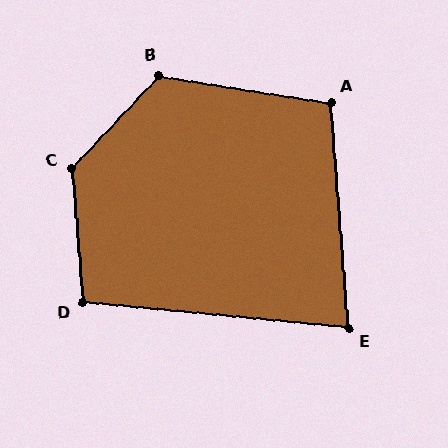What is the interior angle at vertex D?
Approximately 100 degrees (obtuse).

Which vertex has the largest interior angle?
C, at approximately 132 degrees.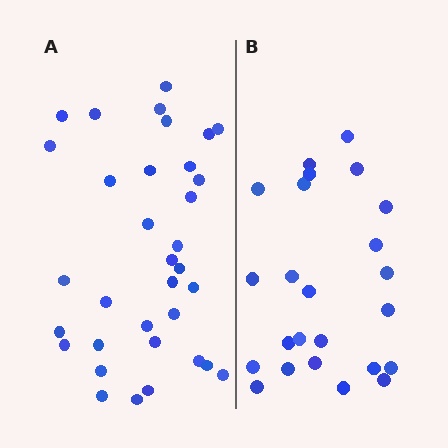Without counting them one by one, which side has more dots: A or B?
Region A (the left region) has more dots.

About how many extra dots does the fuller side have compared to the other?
Region A has roughly 10 or so more dots than region B.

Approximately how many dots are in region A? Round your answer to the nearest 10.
About 30 dots. (The exact count is 34, which rounds to 30.)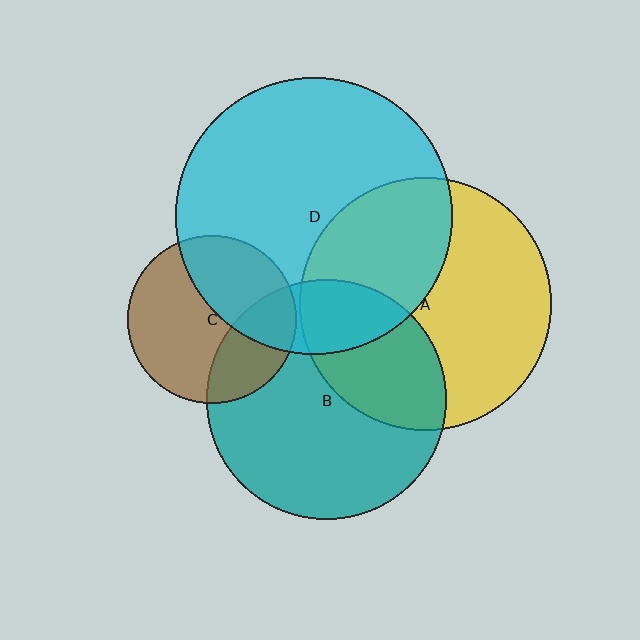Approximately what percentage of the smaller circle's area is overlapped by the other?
Approximately 35%.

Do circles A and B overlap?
Yes.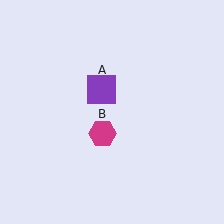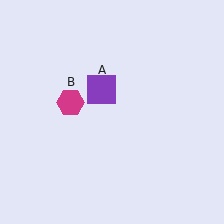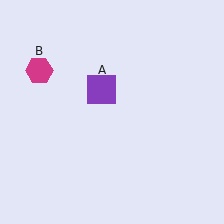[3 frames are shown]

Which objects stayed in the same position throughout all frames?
Purple square (object A) remained stationary.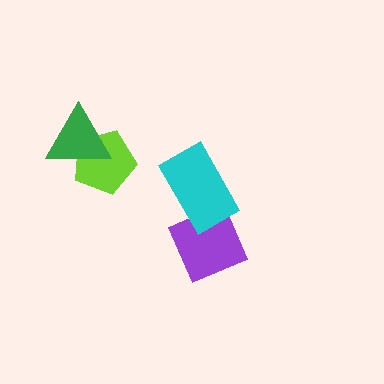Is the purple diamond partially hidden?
Yes, it is partially covered by another shape.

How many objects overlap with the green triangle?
1 object overlaps with the green triangle.